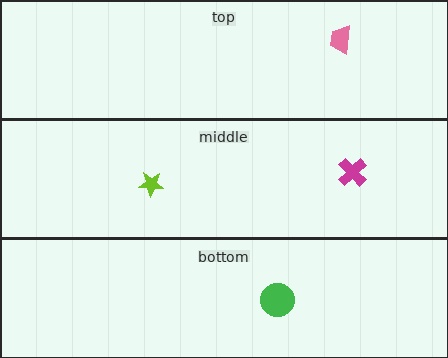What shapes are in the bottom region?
The green circle.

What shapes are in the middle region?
The magenta cross, the lime star.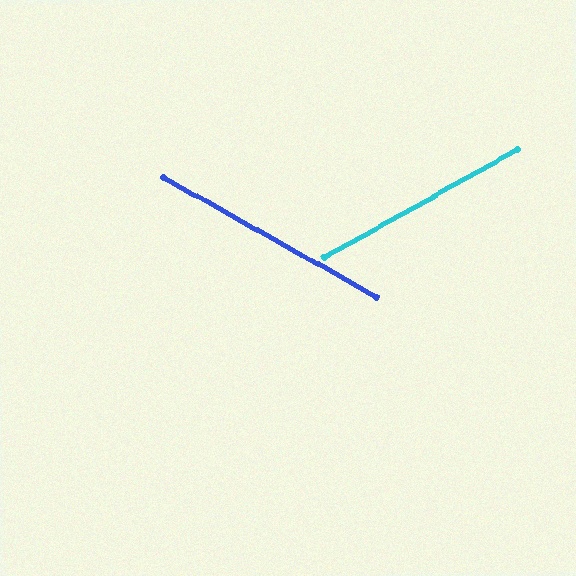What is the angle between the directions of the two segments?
Approximately 59 degrees.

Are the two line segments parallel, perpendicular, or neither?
Neither parallel nor perpendicular — they differ by about 59°.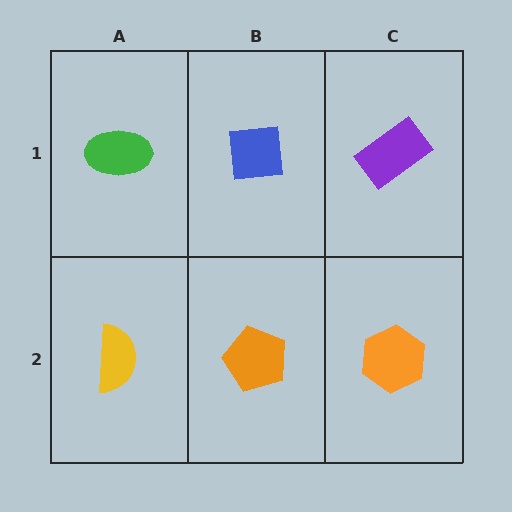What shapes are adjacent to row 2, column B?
A blue square (row 1, column B), a yellow semicircle (row 2, column A), an orange hexagon (row 2, column C).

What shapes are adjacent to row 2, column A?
A green ellipse (row 1, column A), an orange pentagon (row 2, column B).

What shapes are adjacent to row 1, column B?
An orange pentagon (row 2, column B), a green ellipse (row 1, column A), a purple rectangle (row 1, column C).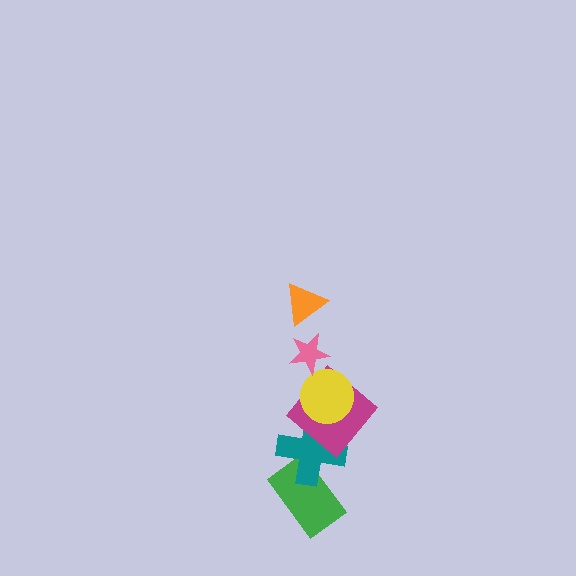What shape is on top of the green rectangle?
The teal cross is on top of the green rectangle.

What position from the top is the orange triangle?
The orange triangle is 1st from the top.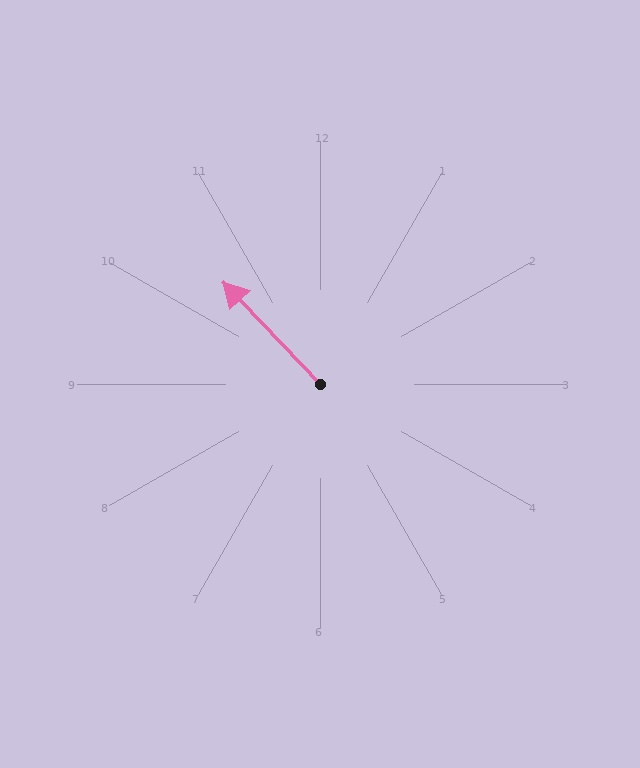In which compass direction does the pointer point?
Northwest.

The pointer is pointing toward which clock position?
Roughly 11 o'clock.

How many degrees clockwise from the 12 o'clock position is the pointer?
Approximately 316 degrees.